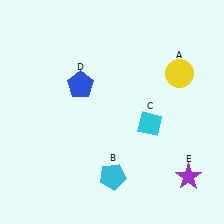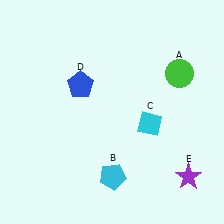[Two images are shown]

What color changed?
The circle (A) changed from yellow in Image 1 to green in Image 2.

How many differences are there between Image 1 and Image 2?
There is 1 difference between the two images.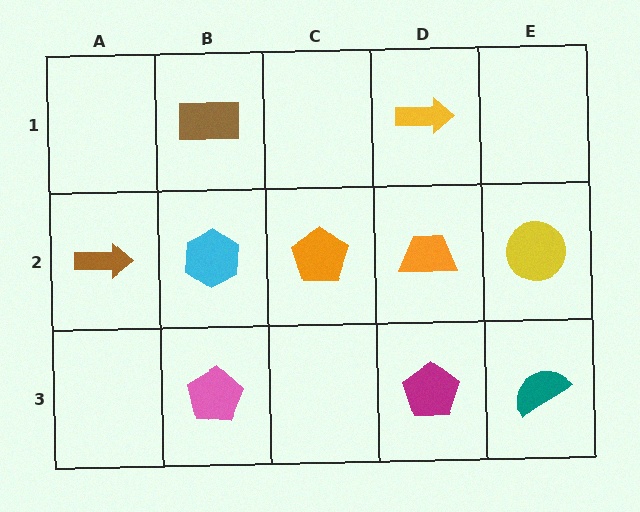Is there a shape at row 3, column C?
No, that cell is empty.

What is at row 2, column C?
An orange pentagon.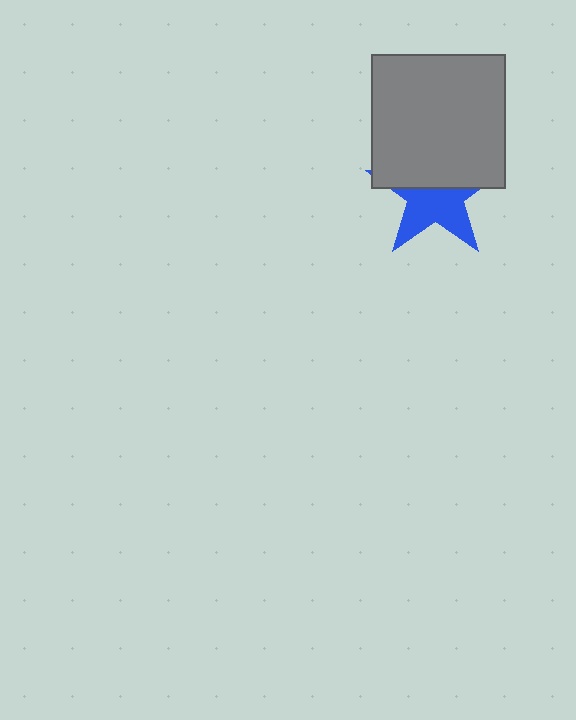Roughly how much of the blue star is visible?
About half of it is visible (roughly 50%).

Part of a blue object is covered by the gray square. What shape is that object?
It is a star.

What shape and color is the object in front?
The object in front is a gray square.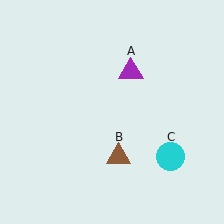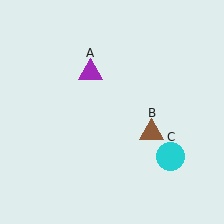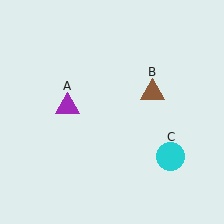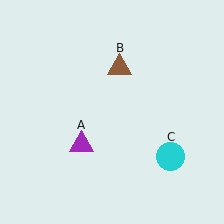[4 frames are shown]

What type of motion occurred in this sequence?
The purple triangle (object A), brown triangle (object B) rotated counterclockwise around the center of the scene.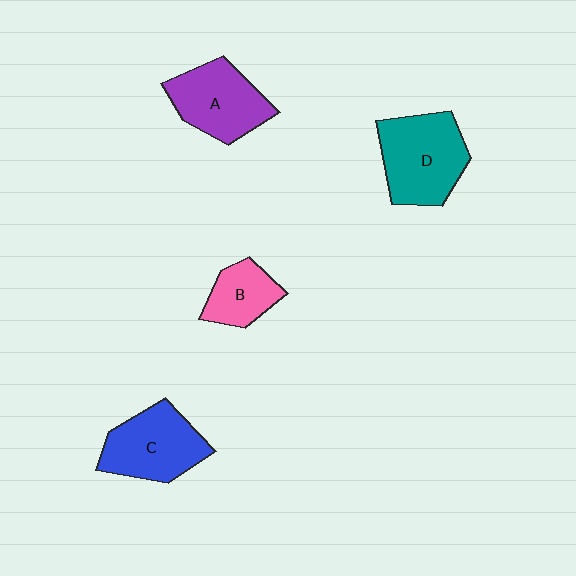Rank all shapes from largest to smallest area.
From largest to smallest: D (teal), C (blue), A (purple), B (pink).